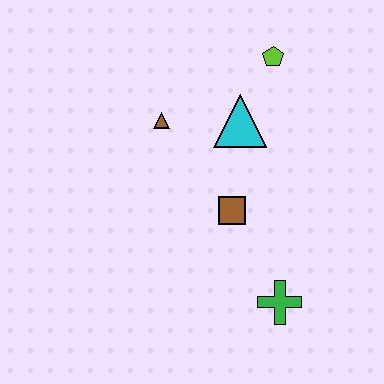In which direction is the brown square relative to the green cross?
The brown square is above the green cross.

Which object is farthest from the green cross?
The lime pentagon is farthest from the green cross.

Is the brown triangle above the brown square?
Yes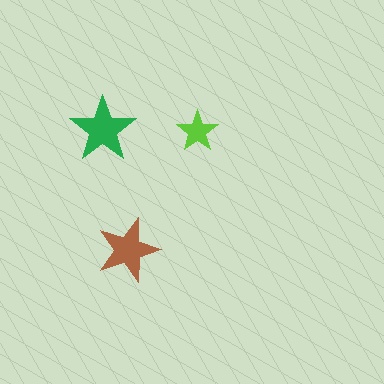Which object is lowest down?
The brown star is bottommost.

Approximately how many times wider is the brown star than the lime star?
About 1.5 times wider.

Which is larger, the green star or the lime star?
The green one.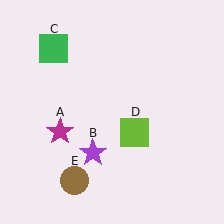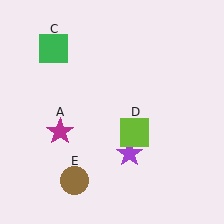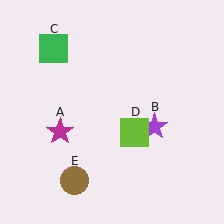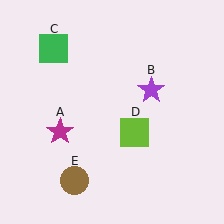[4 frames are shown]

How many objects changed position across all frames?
1 object changed position: purple star (object B).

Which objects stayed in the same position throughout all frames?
Magenta star (object A) and green square (object C) and lime square (object D) and brown circle (object E) remained stationary.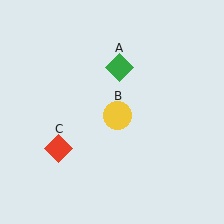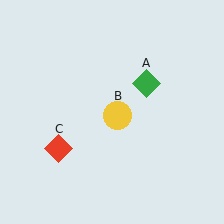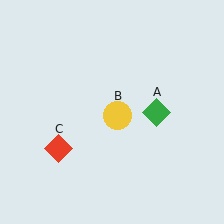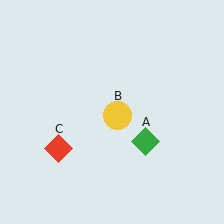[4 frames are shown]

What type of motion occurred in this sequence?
The green diamond (object A) rotated clockwise around the center of the scene.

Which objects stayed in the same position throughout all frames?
Yellow circle (object B) and red diamond (object C) remained stationary.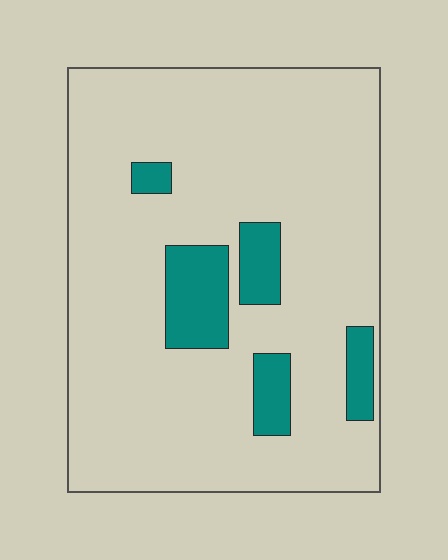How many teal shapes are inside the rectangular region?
5.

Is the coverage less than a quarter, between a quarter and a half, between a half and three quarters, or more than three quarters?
Less than a quarter.